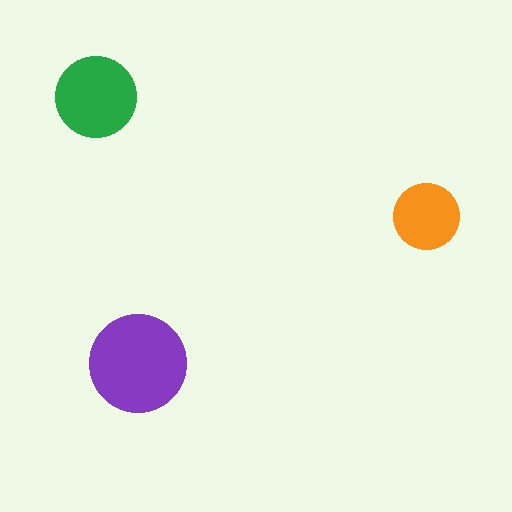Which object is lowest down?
The purple circle is bottommost.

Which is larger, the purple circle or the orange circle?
The purple one.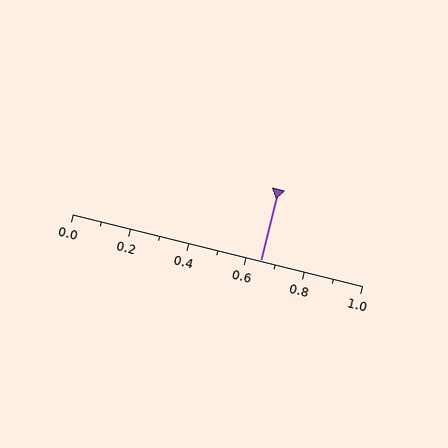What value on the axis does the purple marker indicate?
The marker indicates approximately 0.65.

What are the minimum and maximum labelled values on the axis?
The axis runs from 0.0 to 1.0.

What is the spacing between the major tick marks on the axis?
The major ticks are spaced 0.2 apart.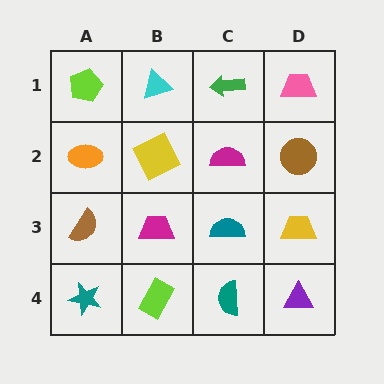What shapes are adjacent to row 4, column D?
A yellow trapezoid (row 3, column D), a teal semicircle (row 4, column C).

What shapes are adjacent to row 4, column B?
A magenta trapezoid (row 3, column B), a teal star (row 4, column A), a teal semicircle (row 4, column C).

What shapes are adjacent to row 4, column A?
A brown semicircle (row 3, column A), a lime rectangle (row 4, column B).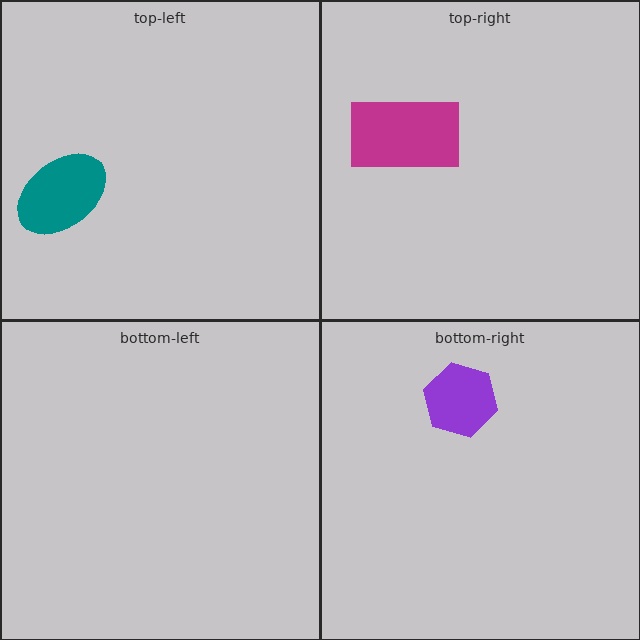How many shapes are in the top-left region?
1.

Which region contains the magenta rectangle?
The top-right region.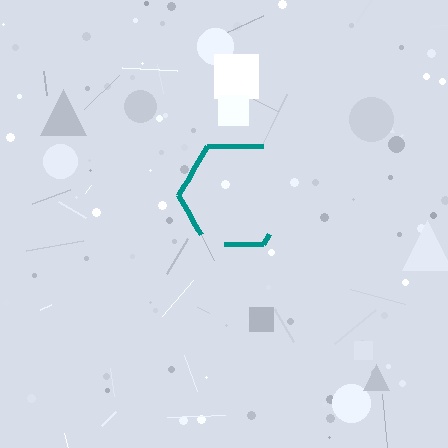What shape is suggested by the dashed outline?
The dashed outline suggests a hexagon.